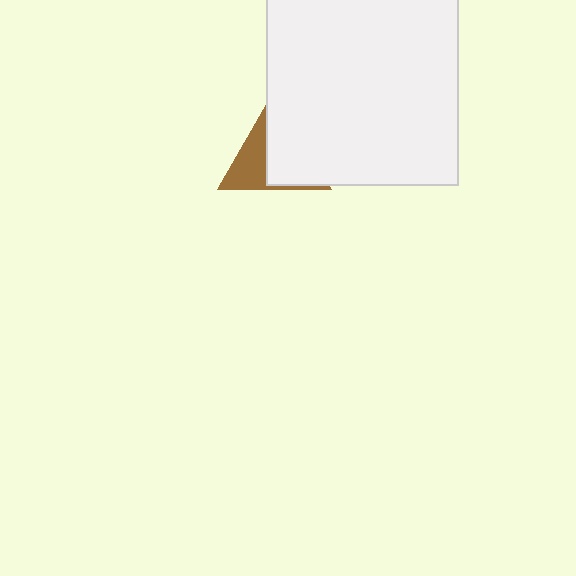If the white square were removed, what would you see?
You would see the complete brown triangle.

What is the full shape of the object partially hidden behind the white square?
The partially hidden object is a brown triangle.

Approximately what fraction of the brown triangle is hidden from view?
Roughly 60% of the brown triangle is hidden behind the white square.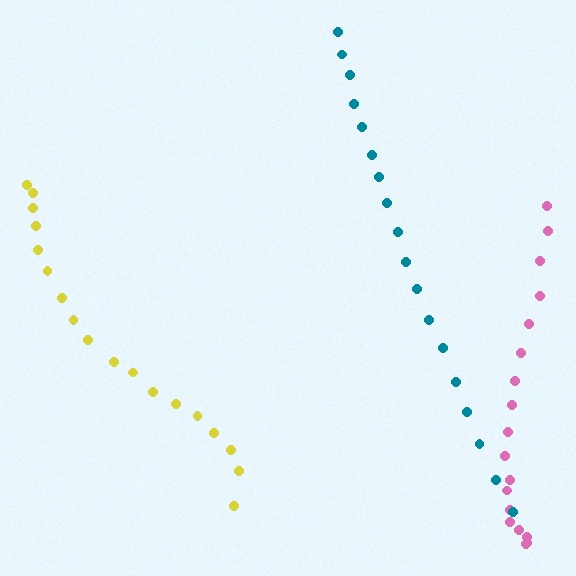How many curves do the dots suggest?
There are 3 distinct paths.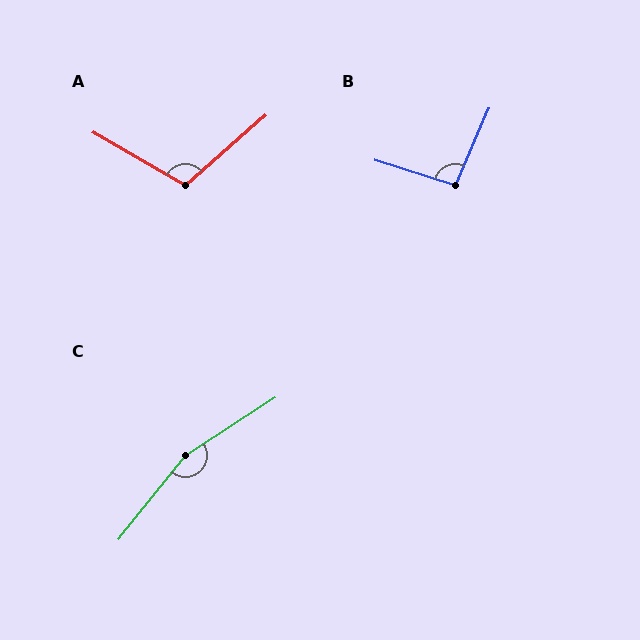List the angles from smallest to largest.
B (96°), A (108°), C (161°).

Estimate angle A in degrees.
Approximately 108 degrees.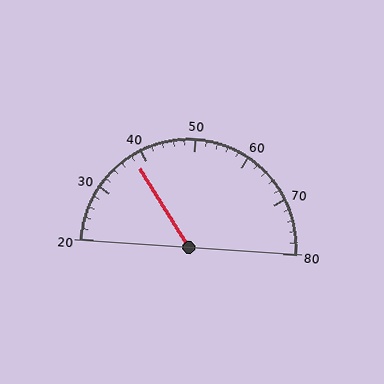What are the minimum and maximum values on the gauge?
The gauge ranges from 20 to 80.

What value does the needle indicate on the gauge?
The needle indicates approximately 38.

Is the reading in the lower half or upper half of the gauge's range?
The reading is in the lower half of the range (20 to 80).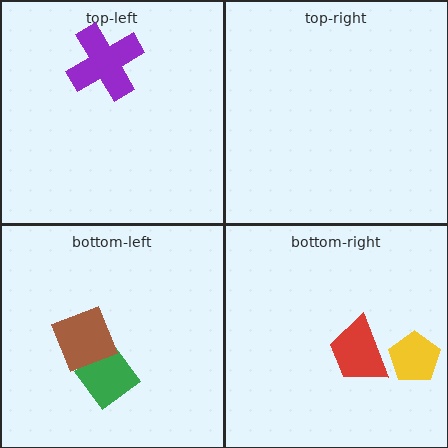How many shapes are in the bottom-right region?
2.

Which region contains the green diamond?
The bottom-left region.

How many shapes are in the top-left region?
1.